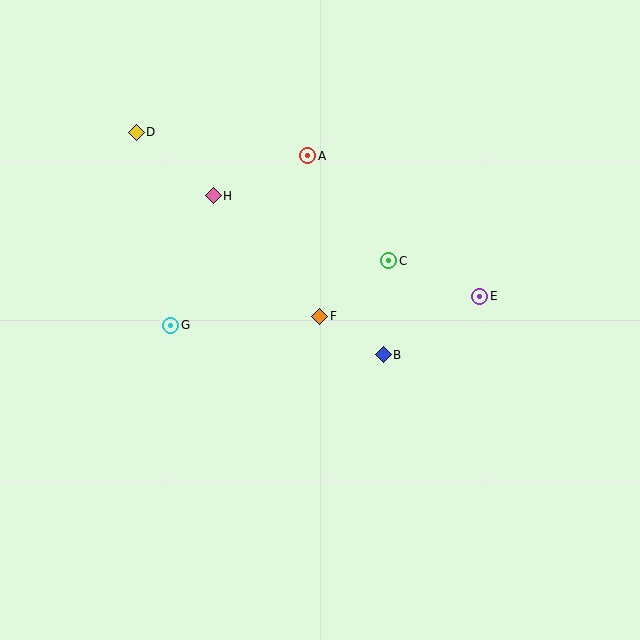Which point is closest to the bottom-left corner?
Point G is closest to the bottom-left corner.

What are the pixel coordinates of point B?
Point B is at (383, 355).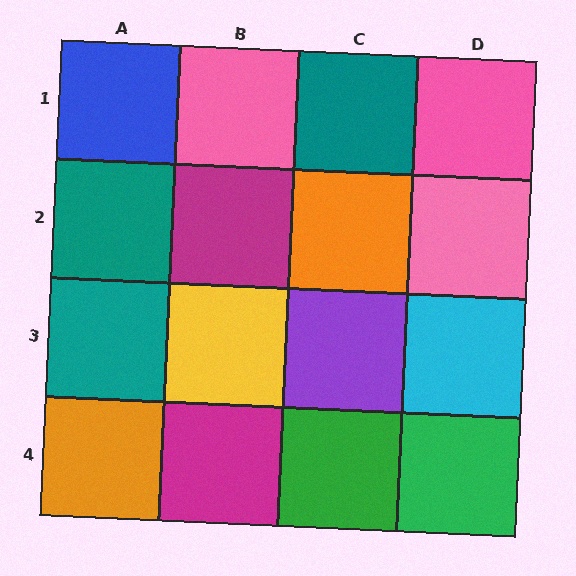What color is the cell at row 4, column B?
Magenta.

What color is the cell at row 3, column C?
Purple.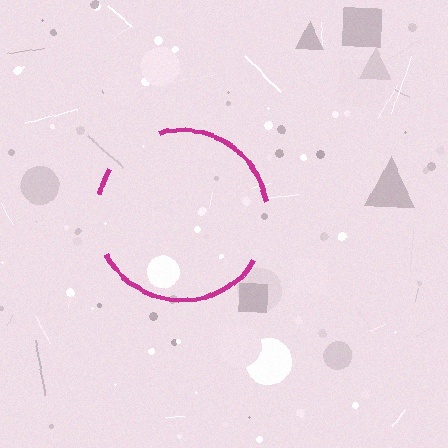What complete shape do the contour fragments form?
The contour fragments form a circle.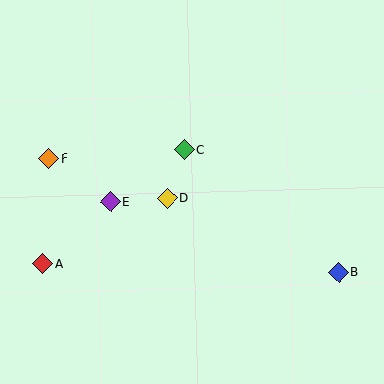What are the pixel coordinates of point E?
Point E is at (111, 202).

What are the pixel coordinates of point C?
Point C is at (184, 150).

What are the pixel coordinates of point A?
Point A is at (43, 264).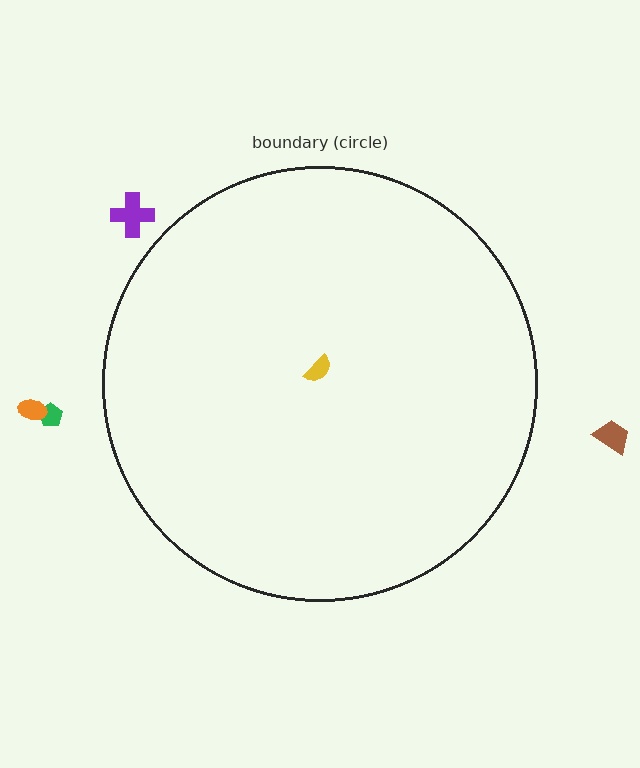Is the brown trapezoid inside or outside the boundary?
Outside.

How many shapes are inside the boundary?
1 inside, 4 outside.